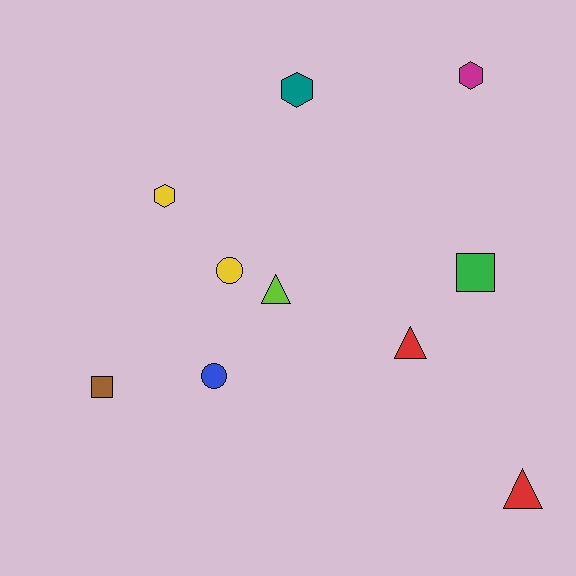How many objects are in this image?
There are 10 objects.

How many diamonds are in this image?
There are no diamonds.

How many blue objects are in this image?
There is 1 blue object.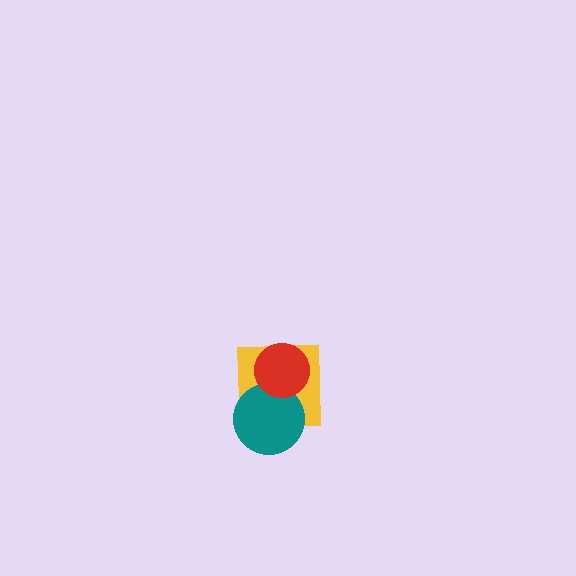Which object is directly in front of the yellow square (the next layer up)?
The teal circle is directly in front of the yellow square.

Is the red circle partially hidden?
No, no other shape covers it.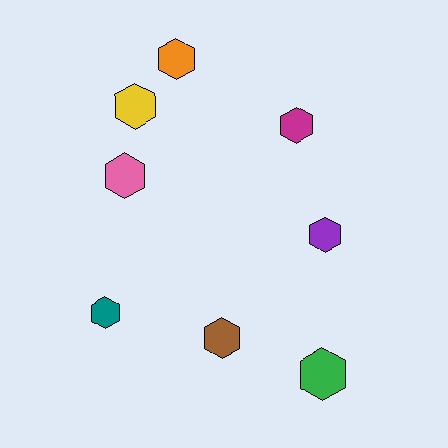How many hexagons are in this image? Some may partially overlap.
There are 8 hexagons.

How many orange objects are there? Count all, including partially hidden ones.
There is 1 orange object.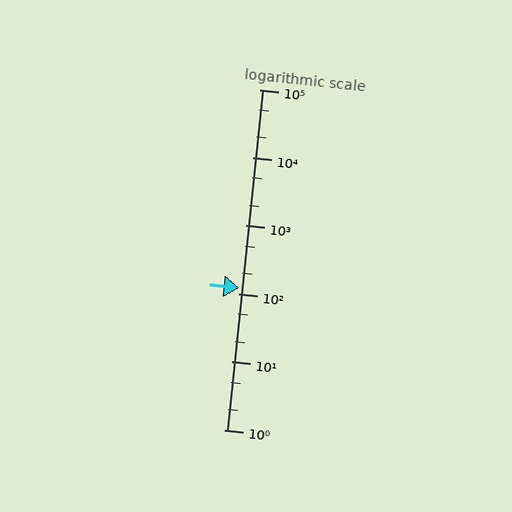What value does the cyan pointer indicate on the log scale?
The pointer indicates approximately 120.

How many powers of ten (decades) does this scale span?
The scale spans 5 decades, from 1 to 100000.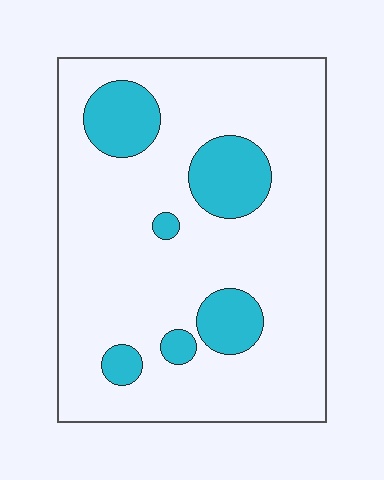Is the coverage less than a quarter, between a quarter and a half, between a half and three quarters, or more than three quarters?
Less than a quarter.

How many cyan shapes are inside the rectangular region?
6.